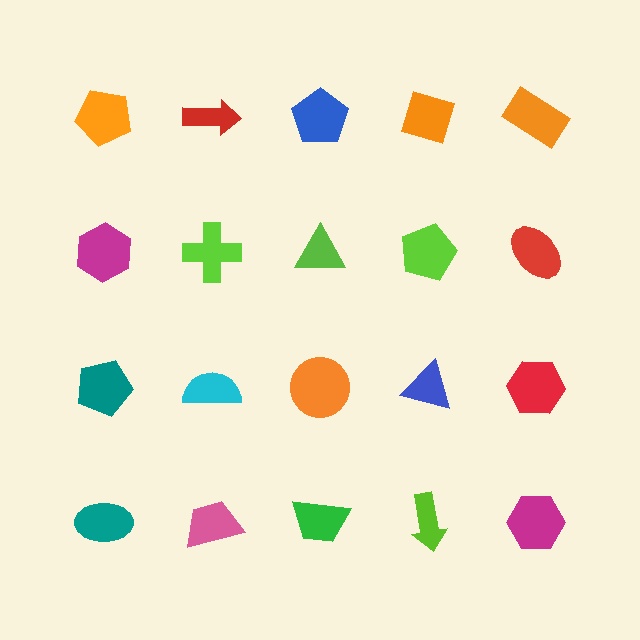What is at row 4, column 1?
A teal ellipse.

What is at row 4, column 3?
A green trapezoid.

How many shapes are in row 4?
5 shapes.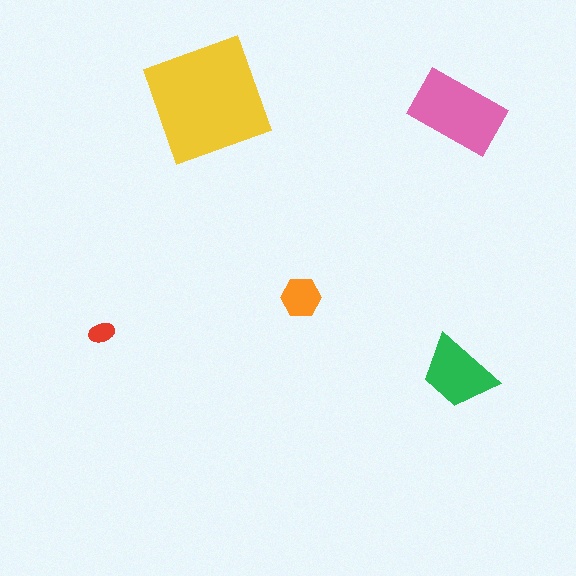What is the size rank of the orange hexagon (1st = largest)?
4th.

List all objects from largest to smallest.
The yellow square, the pink rectangle, the green trapezoid, the orange hexagon, the red ellipse.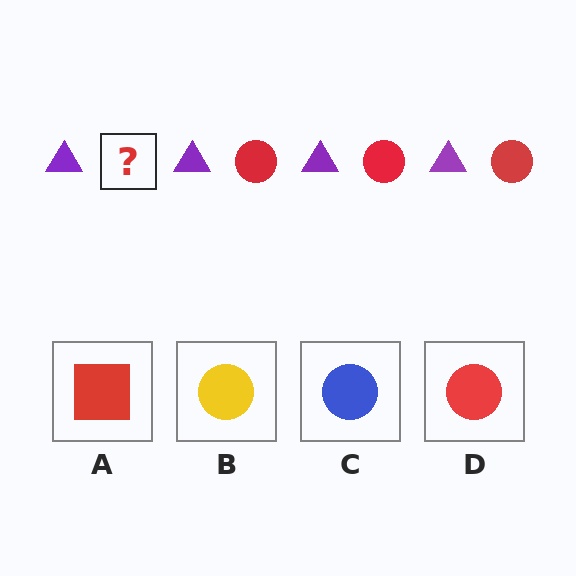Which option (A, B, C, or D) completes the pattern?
D.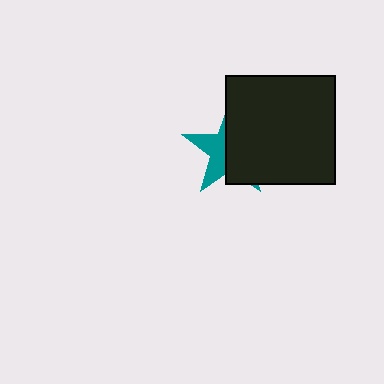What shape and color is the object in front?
The object in front is a black square.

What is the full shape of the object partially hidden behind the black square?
The partially hidden object is a teal star.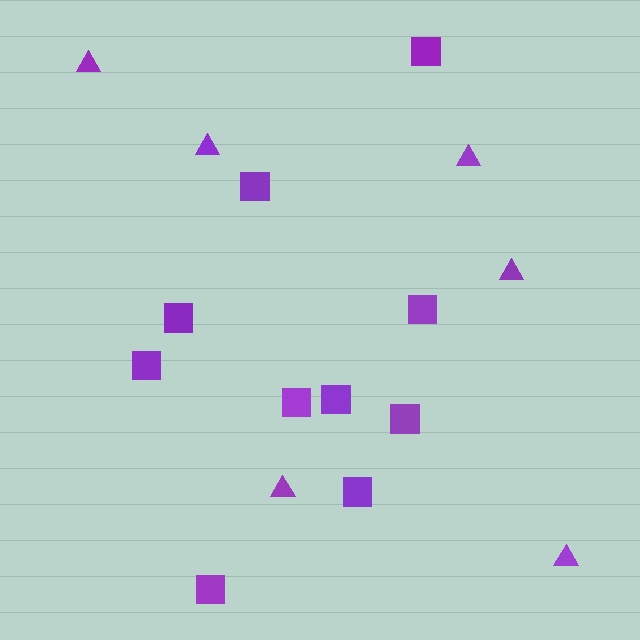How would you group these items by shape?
There are 2 groups: one group of triangles (6) and one group of squares (10).